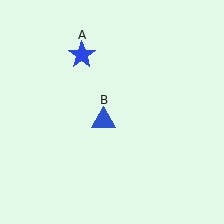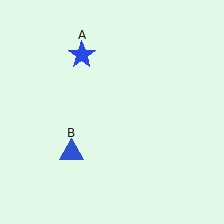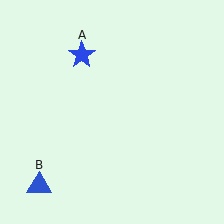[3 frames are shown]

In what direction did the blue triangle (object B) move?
The blue triangle (object B) moved down and to the left.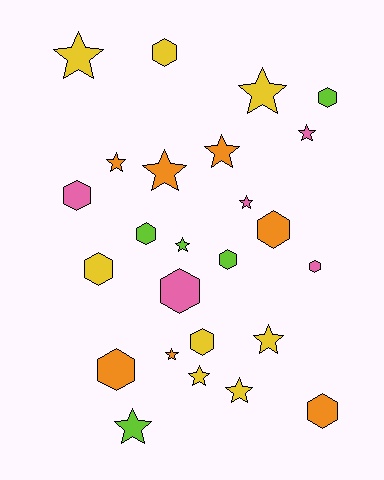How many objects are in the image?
There are 25 objects.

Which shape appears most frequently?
Star, with 13 objects.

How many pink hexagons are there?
There are 3 pink hexagons.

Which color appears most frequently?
Yellow, with 8 objects.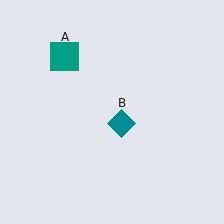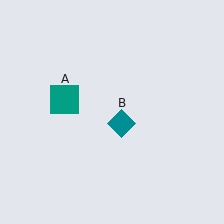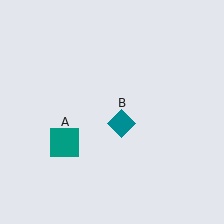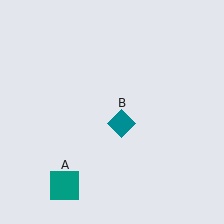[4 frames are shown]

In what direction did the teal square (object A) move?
The teal square (object A) moved down.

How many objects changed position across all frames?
1 object changed position: teal square (object A).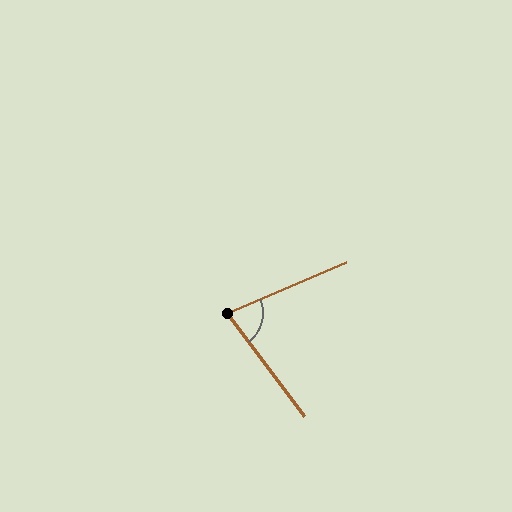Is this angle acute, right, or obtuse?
It is acute.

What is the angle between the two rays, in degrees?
Approximately 76 degrees.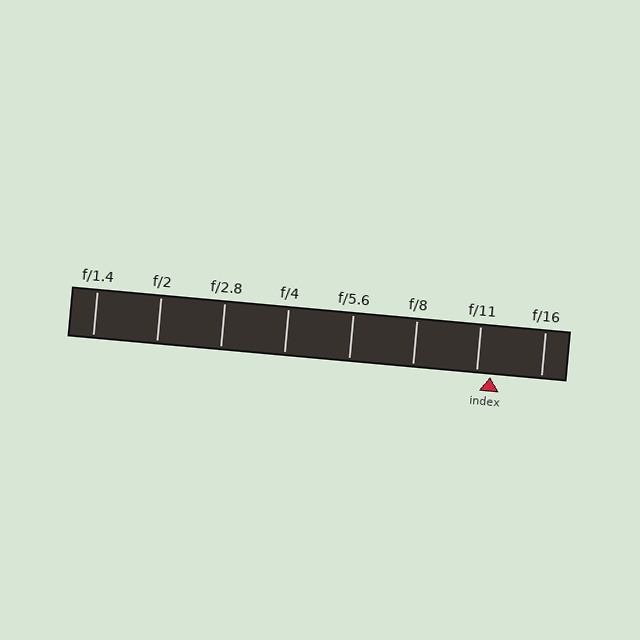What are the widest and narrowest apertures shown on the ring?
The widest aperture shown is f/1.4 and the narrowest is f/16.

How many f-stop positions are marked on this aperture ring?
There are 8 f-stop positions marked.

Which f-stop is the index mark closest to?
The index mark is closest to f/11.